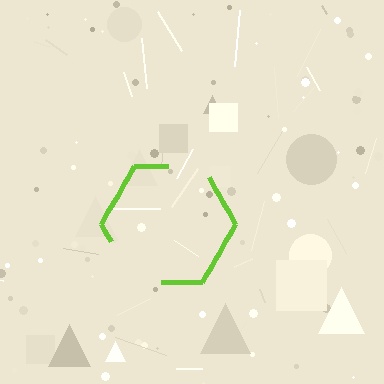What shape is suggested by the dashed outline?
The dashed outline suggests a hexagon.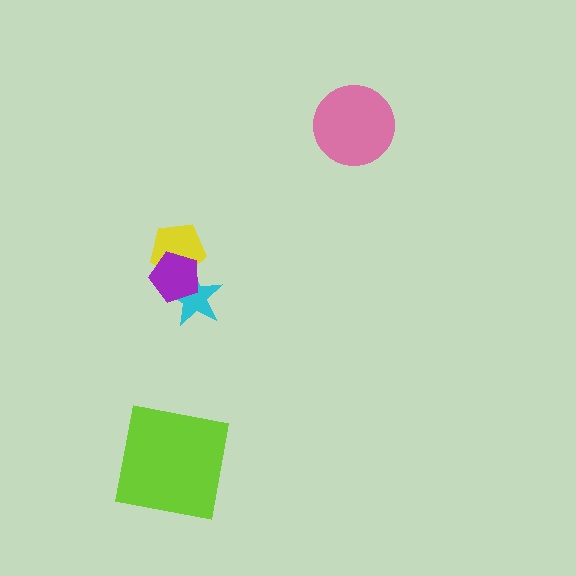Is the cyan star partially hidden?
Yes, it is partially covered by another shape.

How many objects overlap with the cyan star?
2 objects overlap with the cyan star.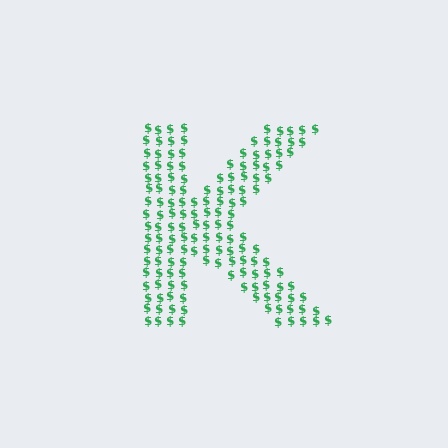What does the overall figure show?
The overall figure shows the letter K.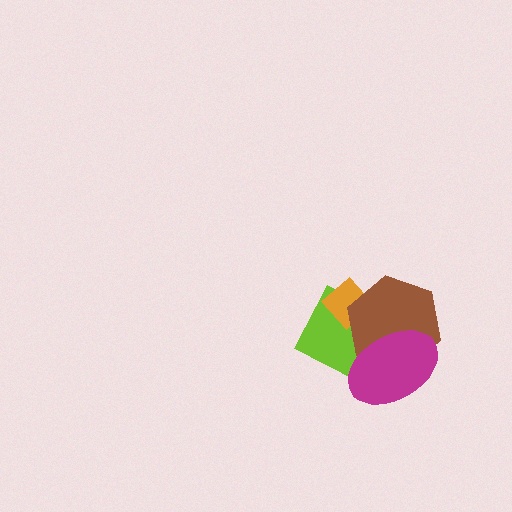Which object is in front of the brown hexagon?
The magenta ellipse is in front of the brown hexagon.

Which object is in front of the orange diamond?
The brown hexagon is in front of the orange diamond.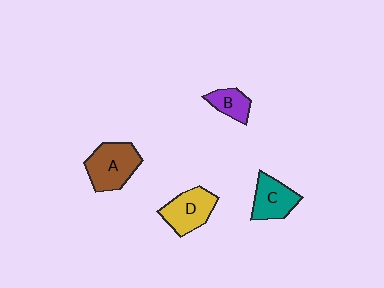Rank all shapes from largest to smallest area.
From largest to smallest: A (brown), D (yellow), C (teal), B (purple).